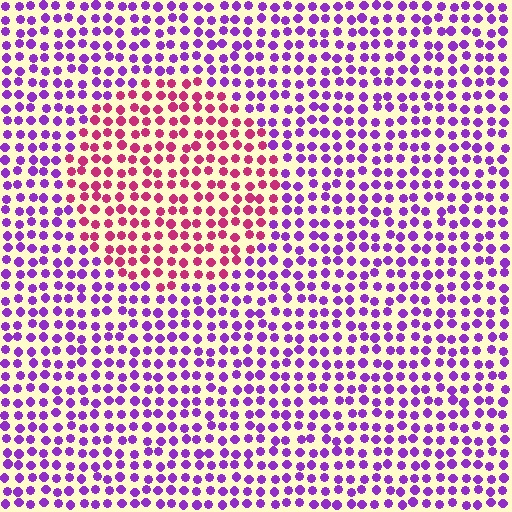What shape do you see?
I see a circle.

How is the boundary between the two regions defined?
The boundary is defined purely by a slight shift in hue (about 52 degrees). Spacing, size, and orientation are identical on both sides.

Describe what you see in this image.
The image is filled with small purple elements in a uniform arrangement. A circle-shaped region is visible where the elements are tinted to a slightly different hue, forming a subtle color boundary.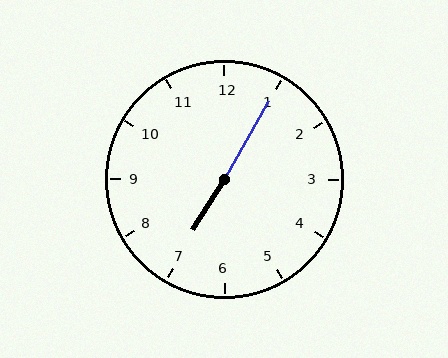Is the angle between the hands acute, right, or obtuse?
It is obtuse.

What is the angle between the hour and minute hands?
Approximately 178 degrees.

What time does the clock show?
7:05.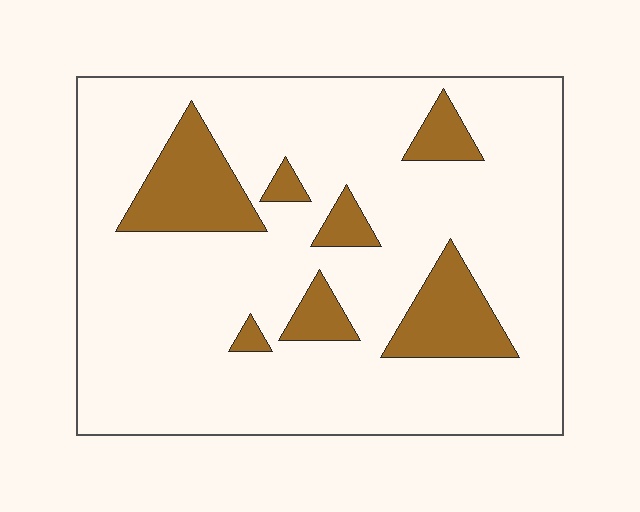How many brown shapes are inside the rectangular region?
7.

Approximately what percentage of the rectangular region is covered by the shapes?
Approximately 15%.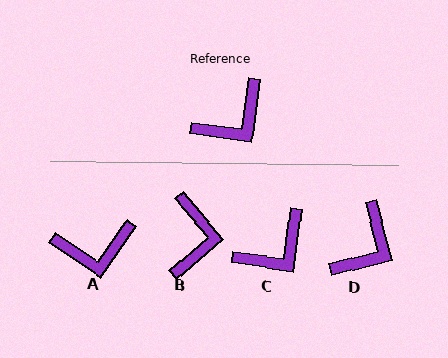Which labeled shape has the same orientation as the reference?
C.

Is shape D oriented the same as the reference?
No, it is off by about 22 degrees.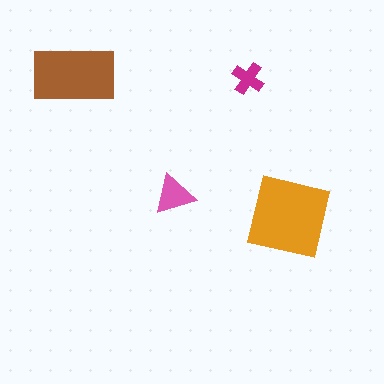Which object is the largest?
The orange square.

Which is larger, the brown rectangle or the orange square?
The orange square.